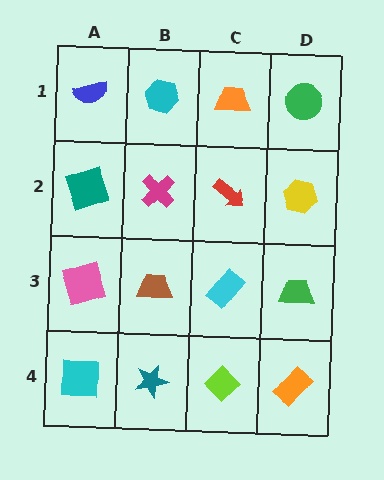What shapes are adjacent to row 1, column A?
A teal square (row 2, column A), a cyan hexagon (row 1, column B).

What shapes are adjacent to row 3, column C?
A red arrow (row 2, column C), a lime diamond (row 4, column C), a brown trapezoid (row 3, column B), a green trapezoid (row 3, column D).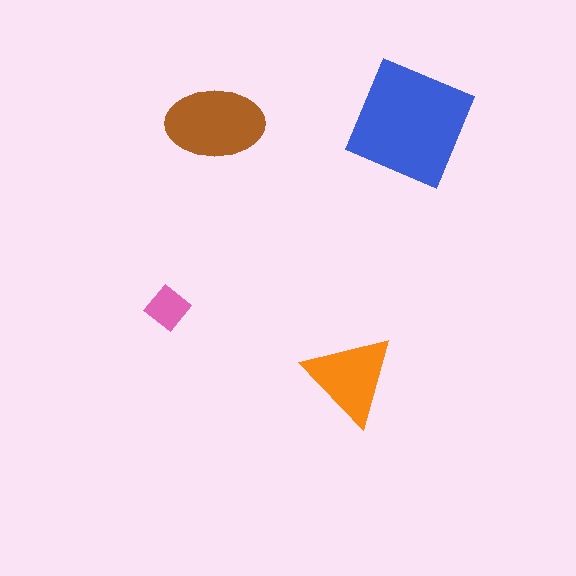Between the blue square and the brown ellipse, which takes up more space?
The blue square.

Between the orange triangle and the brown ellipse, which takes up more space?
The brown ellipse.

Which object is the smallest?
The pink diamond.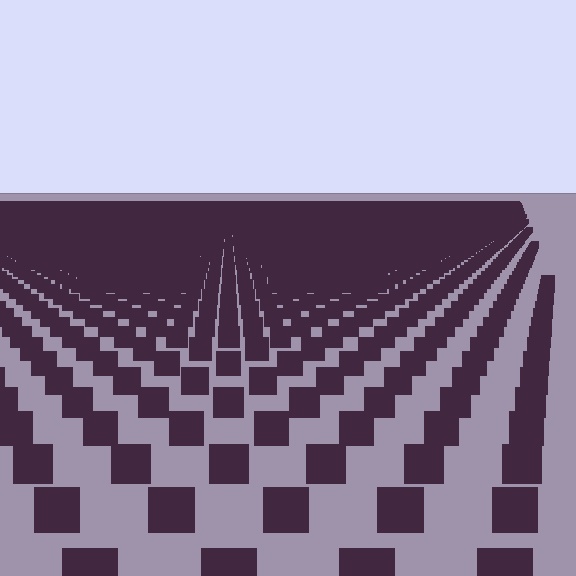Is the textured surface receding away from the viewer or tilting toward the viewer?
The surface is receding away from the viewer. Texture elements get smaller and denser toward the top.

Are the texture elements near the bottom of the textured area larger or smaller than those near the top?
Larger. Near the bottom, elements are closer to the viewer and appear at a bigger on-screen size.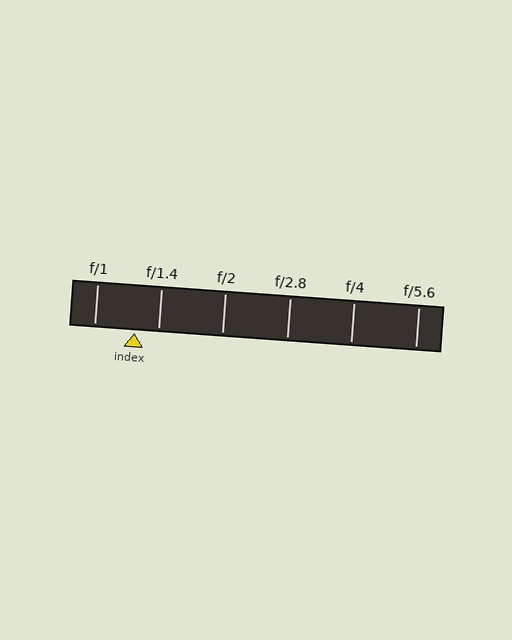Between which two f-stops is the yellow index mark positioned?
The index mark is between f/1 and f/1.4.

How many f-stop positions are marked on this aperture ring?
There are 6 f-stop positions marked.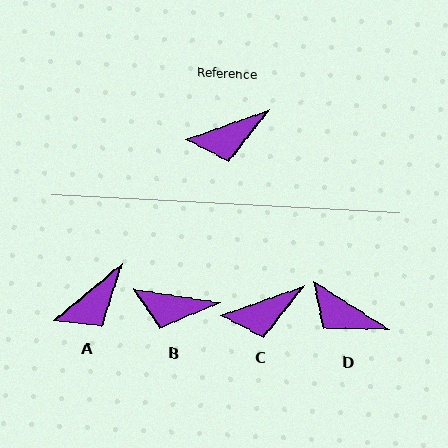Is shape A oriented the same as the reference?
No, it is off by about 20 degrees.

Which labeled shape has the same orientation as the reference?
C.